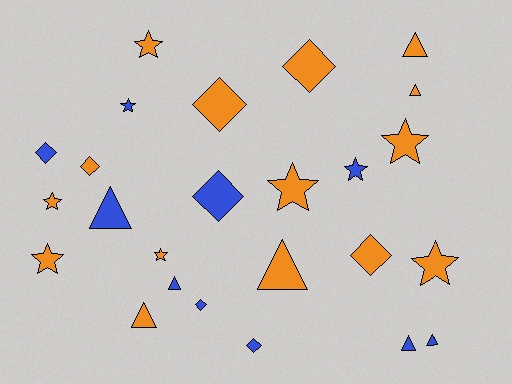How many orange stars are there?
There are 7 orange stars.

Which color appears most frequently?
Orange, with 15 objects.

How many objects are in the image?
There are 25 objects.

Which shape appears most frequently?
Star, with 9 objects.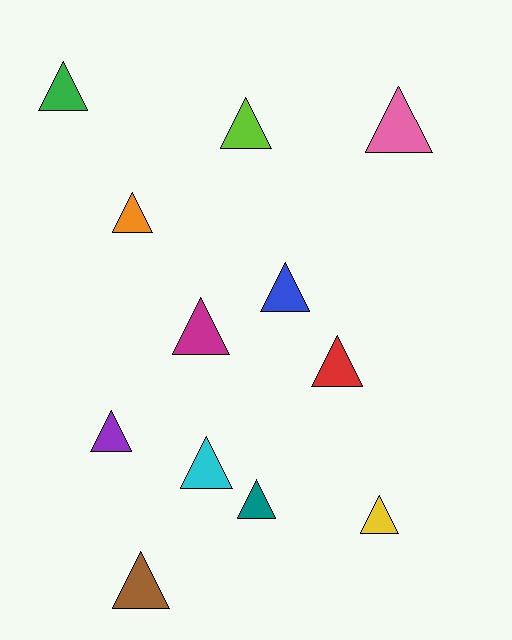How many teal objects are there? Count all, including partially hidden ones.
There is 1 teal object.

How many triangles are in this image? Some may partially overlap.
There are 12 triangles.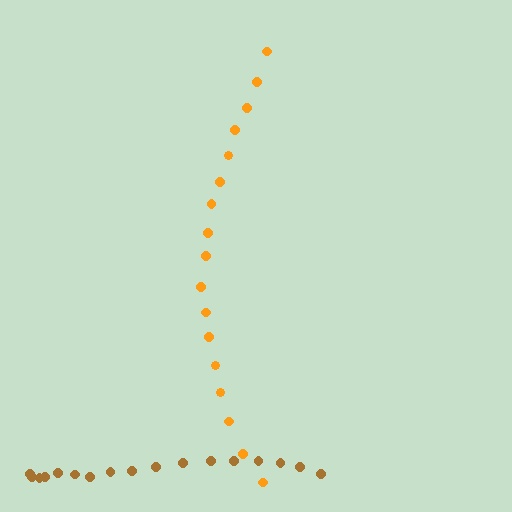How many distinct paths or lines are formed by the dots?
There are 2 distinct paths.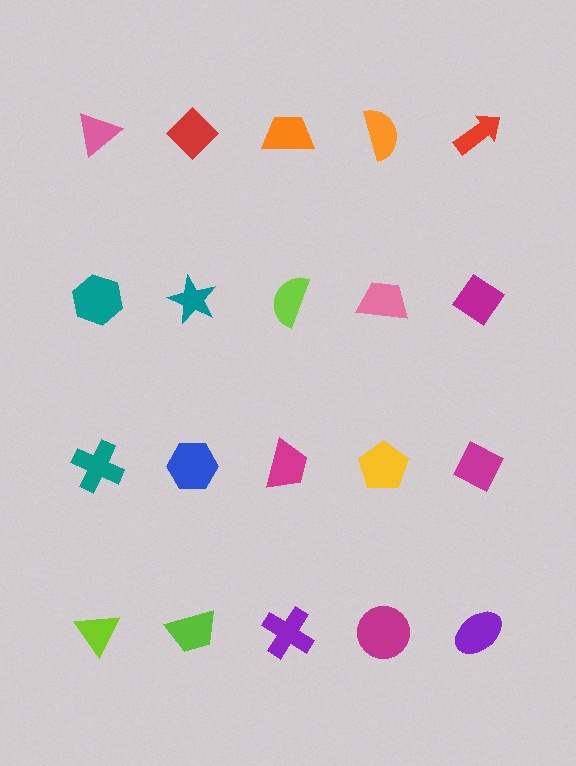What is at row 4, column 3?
A purple cross.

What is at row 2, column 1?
A teal hexagon.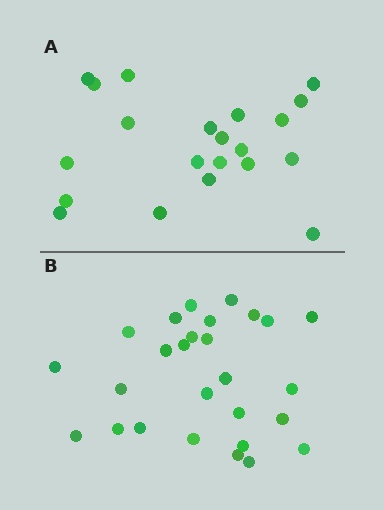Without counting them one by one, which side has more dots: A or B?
Region B (the bottom region) has more dots.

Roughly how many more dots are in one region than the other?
Region B has about 6 more dots than region A.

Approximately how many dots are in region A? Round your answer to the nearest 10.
About 20 dots. (The exact count is 21, which rounds to 20.)